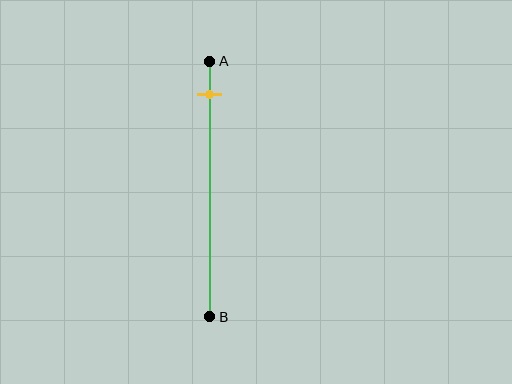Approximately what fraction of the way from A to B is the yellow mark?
The yellow mark is approximately 15% of the way from A to B.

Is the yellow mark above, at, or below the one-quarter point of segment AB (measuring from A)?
The yellow mark is above the one-quarter point of segment AB.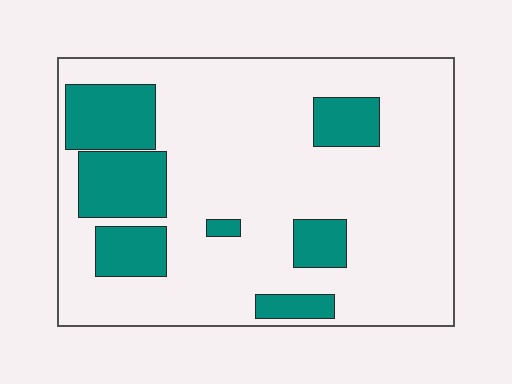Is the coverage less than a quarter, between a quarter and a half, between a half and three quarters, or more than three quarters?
Less than a quarter.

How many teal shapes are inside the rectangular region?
7.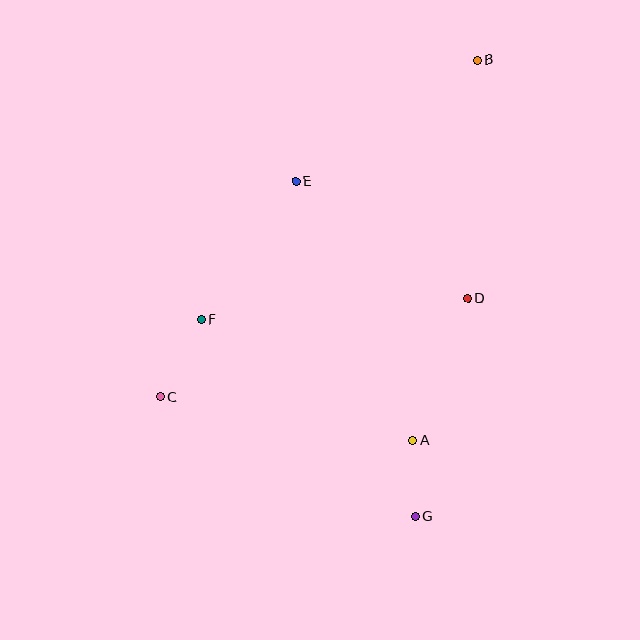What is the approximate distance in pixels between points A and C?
The distance between A and C is approximately 256 pixels.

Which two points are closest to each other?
Points A and G are closest to each other.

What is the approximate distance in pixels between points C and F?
The distance between C and F is approximately 88 pixels.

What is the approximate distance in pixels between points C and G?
The distance between C and G is approximately 282 pixels.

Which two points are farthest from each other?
Points B and C are farthest from each other.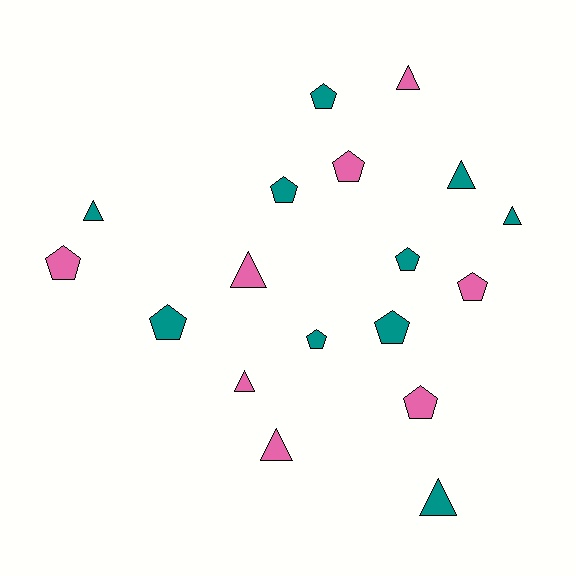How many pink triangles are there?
There are 4 pink triangles.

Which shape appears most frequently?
Pentagon, with 10 objects.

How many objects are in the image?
There are 18 objects.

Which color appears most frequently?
Teal, with 10 objects.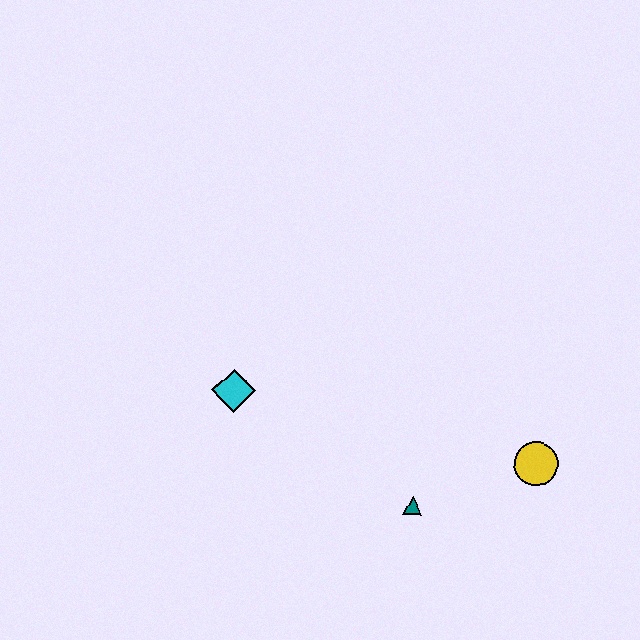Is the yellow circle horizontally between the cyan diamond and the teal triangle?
No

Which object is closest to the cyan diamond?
The teal triangle is closest to the cyan diamond.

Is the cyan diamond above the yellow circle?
Yes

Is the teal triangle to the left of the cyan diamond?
No